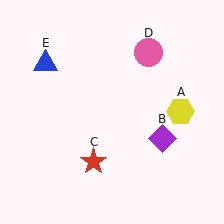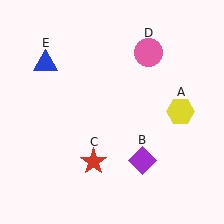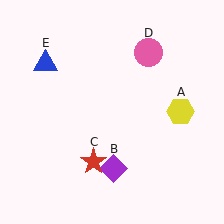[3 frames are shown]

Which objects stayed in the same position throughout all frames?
Yellow hexagon (object A) and red star (object C) and pink circle (object D) and blue triangle (object E) remained stationary.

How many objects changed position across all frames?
1 object changed position: purple diamond (object B).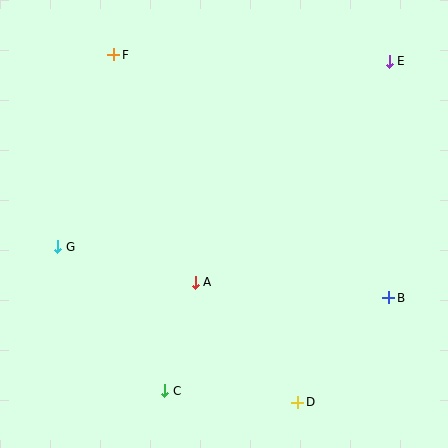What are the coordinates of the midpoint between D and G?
The midpoint between D and G is at (178, 325).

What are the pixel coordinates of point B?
Point B is at (389, 298).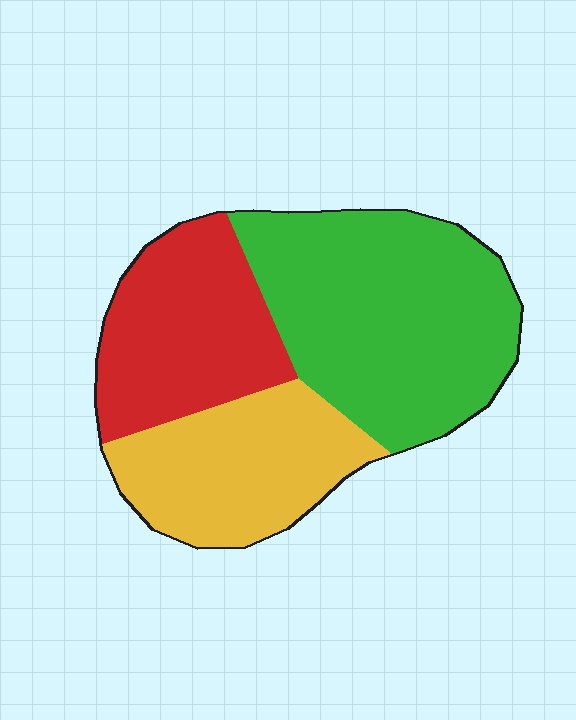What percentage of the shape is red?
Red takes up about one quarter (1/4) of the shape.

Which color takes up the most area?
Green, at roughly 45%.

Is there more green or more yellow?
Green.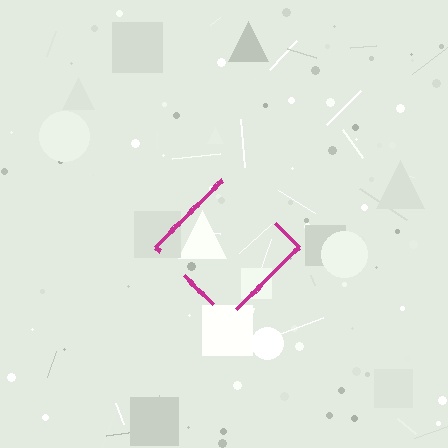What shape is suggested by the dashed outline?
The dashed outline suggests a diamond.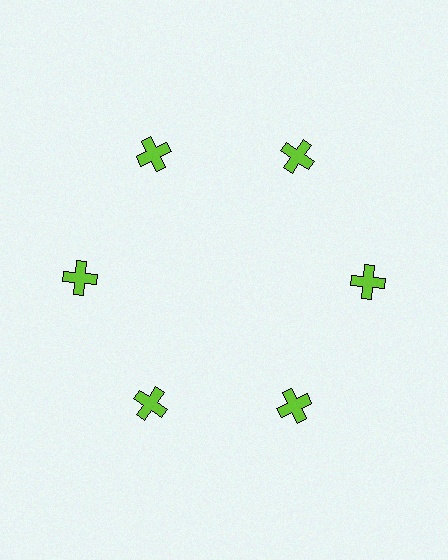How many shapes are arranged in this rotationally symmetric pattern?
There are 6 shapes, arranged in 6 groups of 1.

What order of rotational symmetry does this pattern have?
This pattern has 6-fold rotational symmetry.